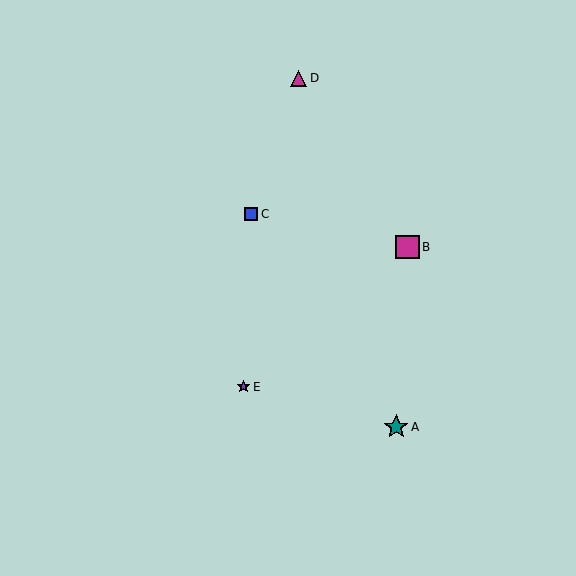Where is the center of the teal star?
The center of the teal star is at (396, 427).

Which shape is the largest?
The teal star (labeled A) is the largest.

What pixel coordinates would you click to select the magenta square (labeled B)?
Click at (408, 247) to select the magenta square B.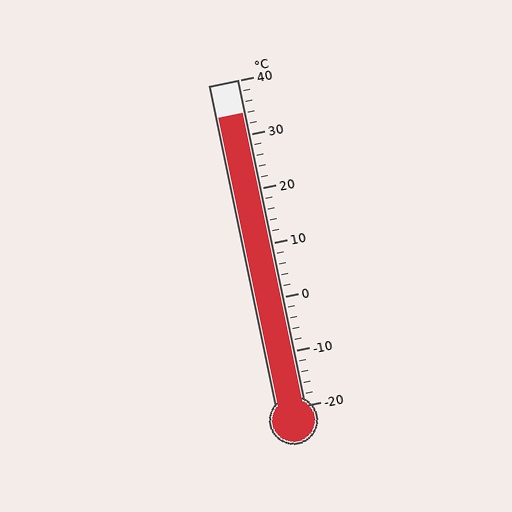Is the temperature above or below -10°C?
The temperature is above -10°C.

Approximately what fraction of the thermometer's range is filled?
The thermometer is filled to approximately 90% of its range.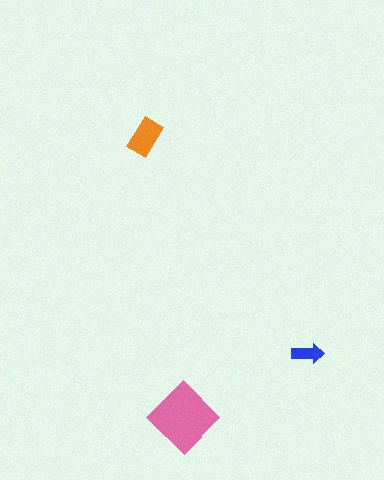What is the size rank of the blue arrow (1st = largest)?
3rd.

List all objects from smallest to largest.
The blue arrow, the orange rectangle, the pink diamond.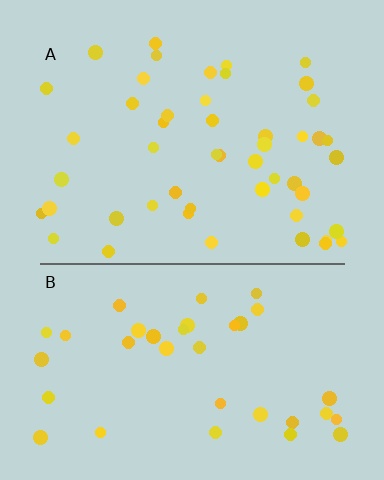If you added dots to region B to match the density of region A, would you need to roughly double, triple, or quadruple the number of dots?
Approximately double.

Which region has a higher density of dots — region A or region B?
A (the top).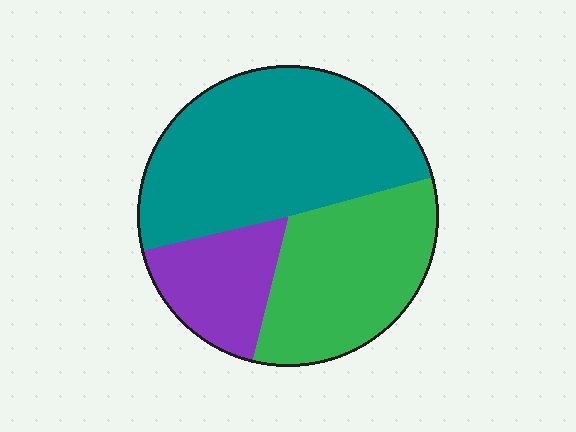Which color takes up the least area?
Purple, at roughly 15%.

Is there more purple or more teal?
Teal.